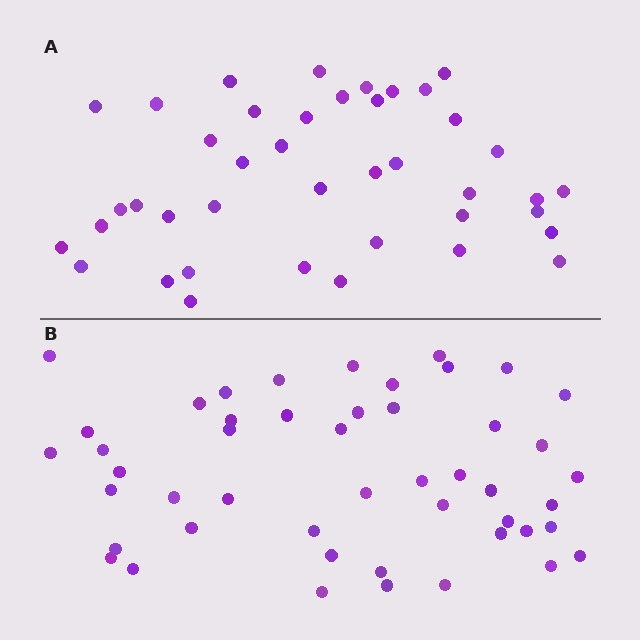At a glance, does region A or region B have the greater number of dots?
Region B (the bottom region) has more dots.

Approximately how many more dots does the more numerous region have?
Region B has roughly 8 or so more dots than region A.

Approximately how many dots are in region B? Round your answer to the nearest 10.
About 50 dots. (The exact count is 48, which rounds to 50.)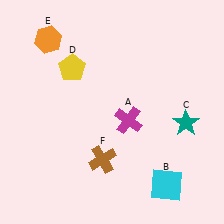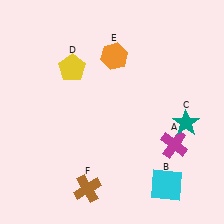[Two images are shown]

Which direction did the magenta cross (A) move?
The magenta cross (A) moved right.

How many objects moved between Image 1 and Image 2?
3 objects moved between the two images.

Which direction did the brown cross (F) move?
The brown cross (F) moved down.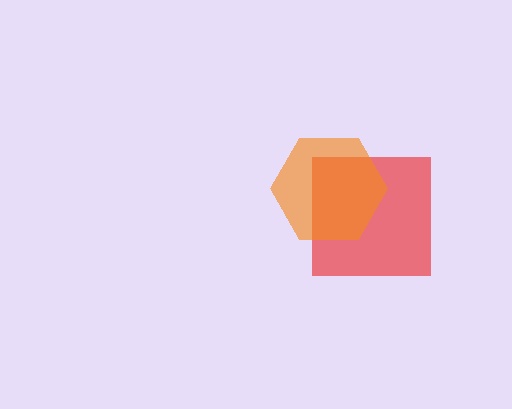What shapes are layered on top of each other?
The layered shapes are: a red square, an orange hexagon.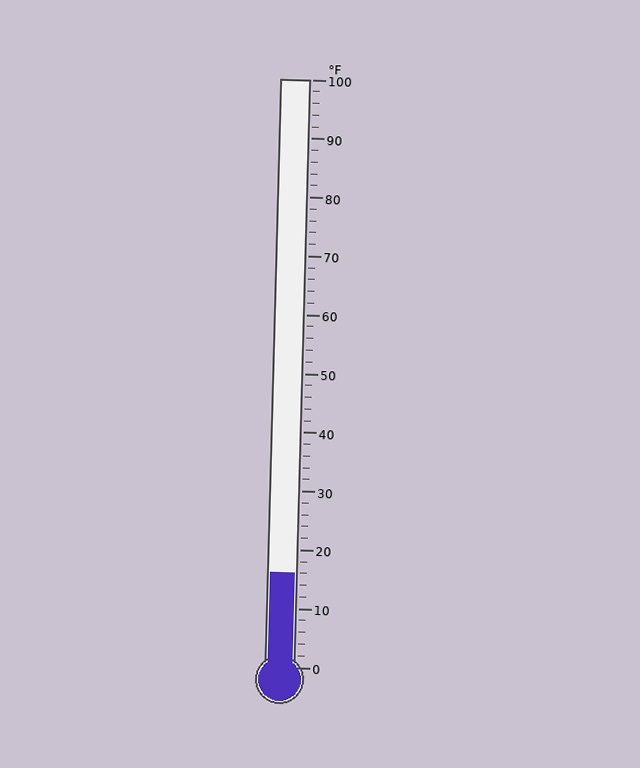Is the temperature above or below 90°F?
The temperature is below 90°F.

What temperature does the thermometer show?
The thermometer shows approximately 16°F.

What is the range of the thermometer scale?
The thermometer scale ranges from 0°F to 100°F.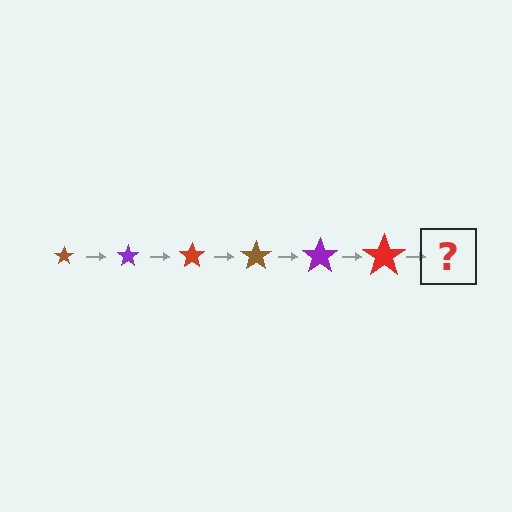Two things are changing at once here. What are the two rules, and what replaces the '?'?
The two rules are that the star grows larger each step and the color cycles through brown, purple, and red. The '?' should be a brown star, larger than the previous one.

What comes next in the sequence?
The next element should be a brown star, larger than the previous one.